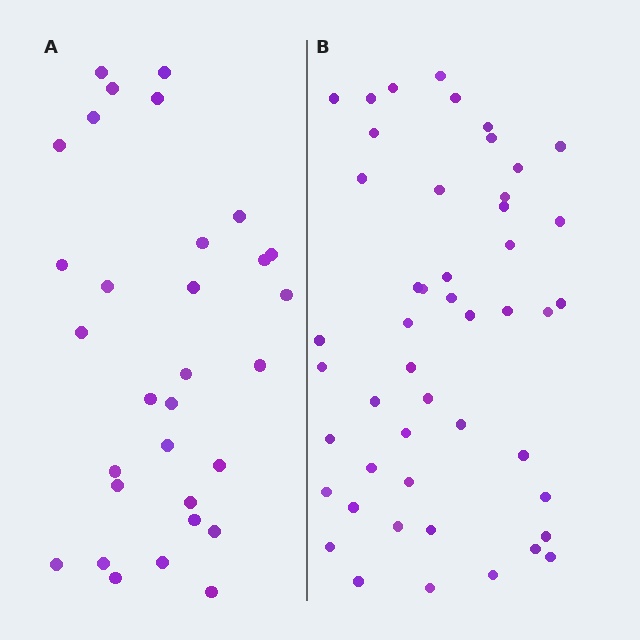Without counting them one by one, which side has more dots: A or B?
Region B (the right region) has more dots.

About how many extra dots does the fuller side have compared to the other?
Region B has approximately 15 more dots than region A.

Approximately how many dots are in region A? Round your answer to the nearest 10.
About 30 dots. (The exact count is 31, which rounds to 30.)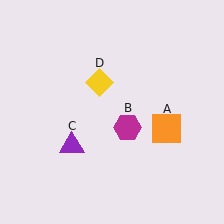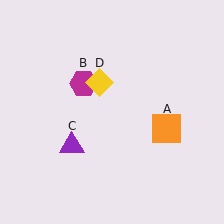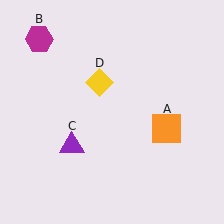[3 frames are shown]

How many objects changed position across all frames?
1 object changed position: magenta hexagon (object B).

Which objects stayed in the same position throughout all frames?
Orange square (object A) and purple triangle (object C) and yellow diamond (object D) remained stationary.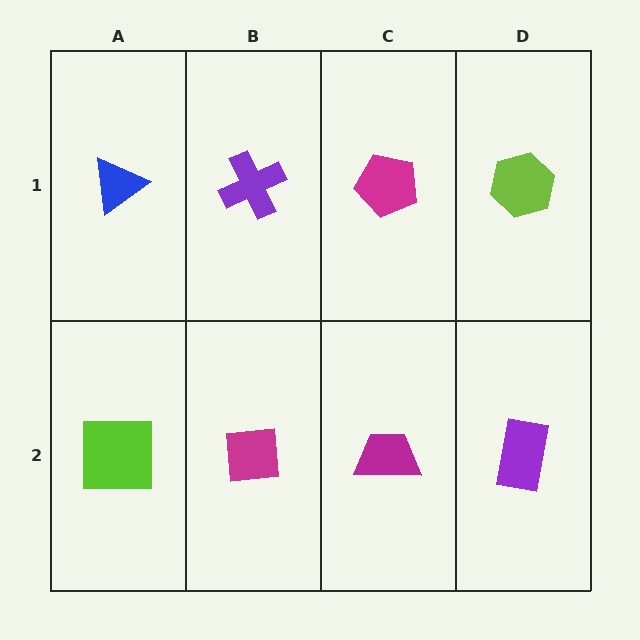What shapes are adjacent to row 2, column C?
A magenta pentagon (row 1, column C), a magenta square (row 2, column B), a purple rectangle (row 2, column D).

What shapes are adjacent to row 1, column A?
A lime square (row 2, column A), a purple cross (row 1, column B).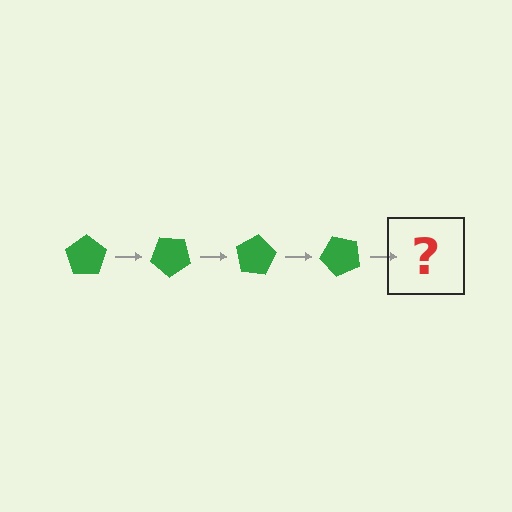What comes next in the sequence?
The next element should be a green pentagon rotated 160 degrees.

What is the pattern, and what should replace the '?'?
The pattern is that the pentagon rotates 40 degrees each step. The '?' should be a green pentagon rotated 160 degrees.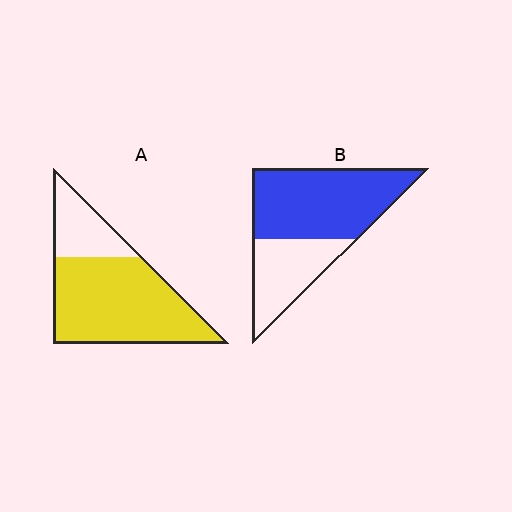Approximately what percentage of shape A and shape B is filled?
A is approximately 75% and B is approximately 65%.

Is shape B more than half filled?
Yes.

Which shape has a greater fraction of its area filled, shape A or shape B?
Shape A.